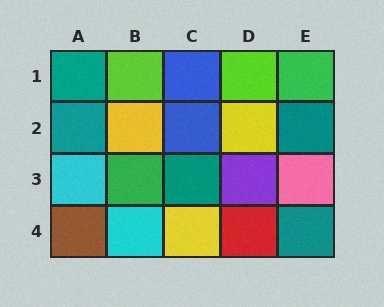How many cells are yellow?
3 cells are yellow.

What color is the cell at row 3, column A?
Cyan.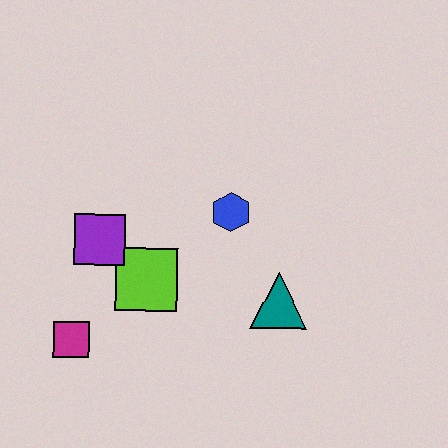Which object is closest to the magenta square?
The lime square is closest to the magenta square.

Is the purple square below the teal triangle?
No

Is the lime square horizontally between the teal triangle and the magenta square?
Yes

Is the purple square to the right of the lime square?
No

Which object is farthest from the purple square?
The teal triangle is farthest from the purple square.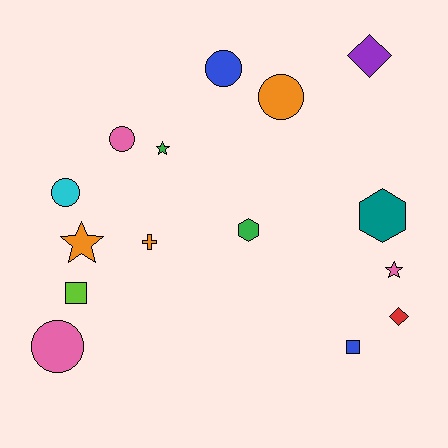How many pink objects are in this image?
There are 3 pink objects.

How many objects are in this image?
There are 15 objects.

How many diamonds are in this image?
There are 2 diamonds.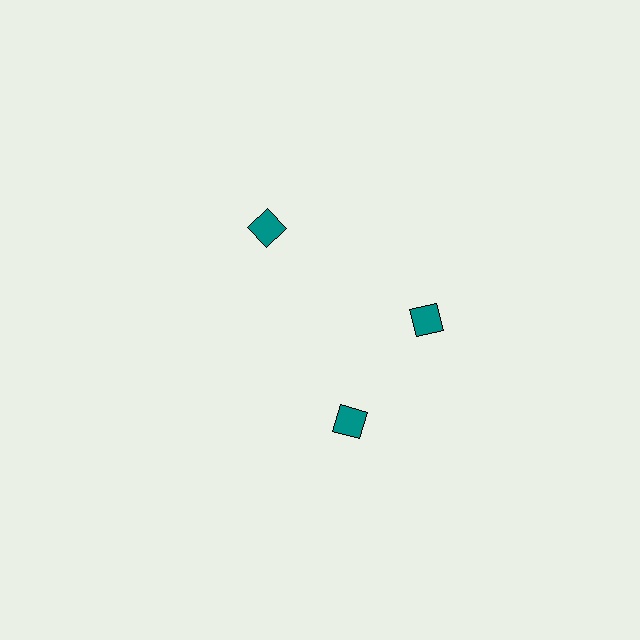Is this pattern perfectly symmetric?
No. The 3 teal diamonds are arranged in a ring, but one element near the 7 o'clock position is rotated out of alignment along the ring, breaking the 3-fold rotational symmetry.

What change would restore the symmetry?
The symmetry would be restored by rotating it back into even spacing with its neighbors so that all 3 diamonds sit at equal angles and equal distance from the center.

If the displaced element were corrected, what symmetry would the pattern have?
It would have 3-fold rotational symmetry — the pattern would map onto itself every 120 degrees.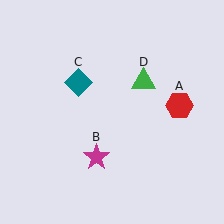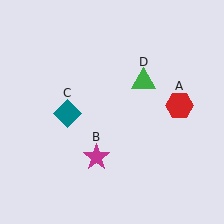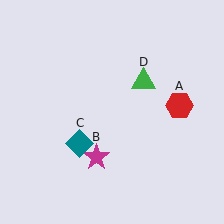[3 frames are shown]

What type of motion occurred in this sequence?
The teal diamond (object C) rotated counterclockwise around the center of the scene.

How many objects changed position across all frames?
1 object changed position: teal diamond (object C).